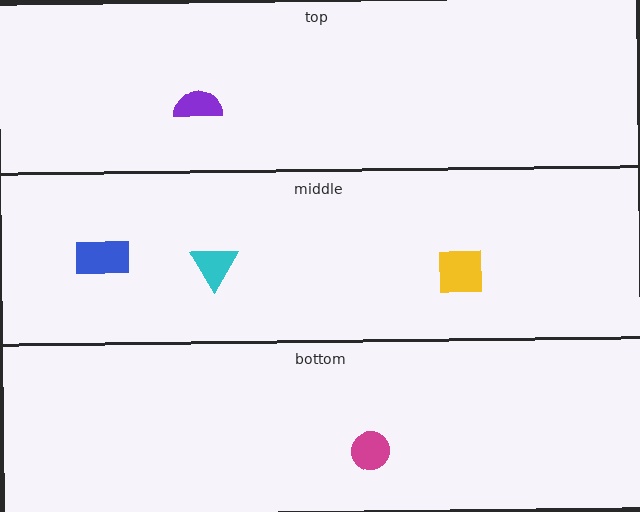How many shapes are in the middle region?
3.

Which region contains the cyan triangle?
The middle region.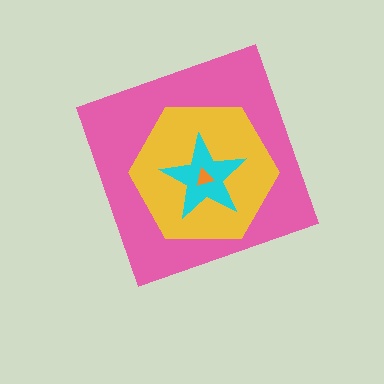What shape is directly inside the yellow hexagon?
The cyan star.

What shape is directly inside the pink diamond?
The yellow hexagon.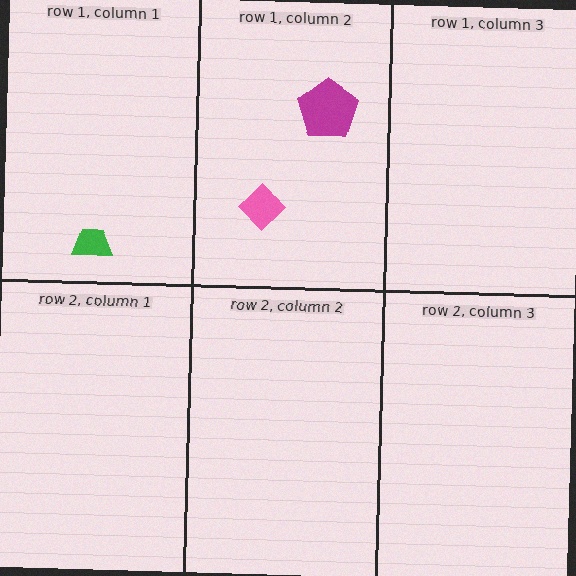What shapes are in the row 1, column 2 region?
The pink diamond, the magenta pentagon.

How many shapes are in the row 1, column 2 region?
2.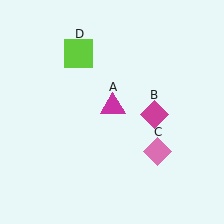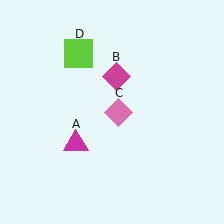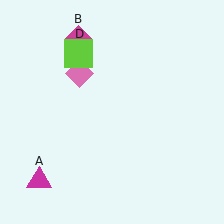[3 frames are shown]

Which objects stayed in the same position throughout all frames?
Lime square (object D) remained stationary.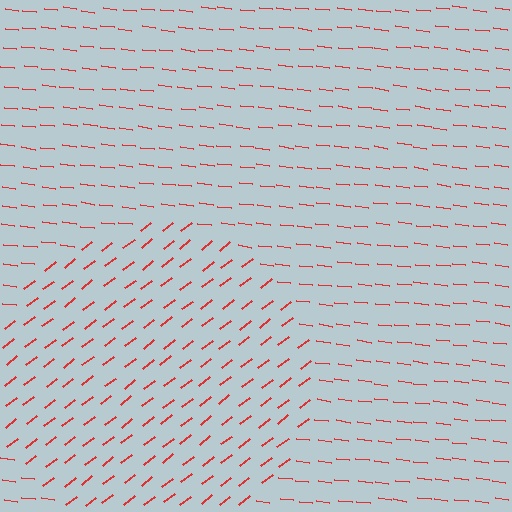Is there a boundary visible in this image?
Yes, there is a texture boundary formed by a change in line orientation.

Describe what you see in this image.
The image is filled with small red line segments. A circle region in the image has lines oriented differently from the surrounding lines, creating a visible texture boundary.